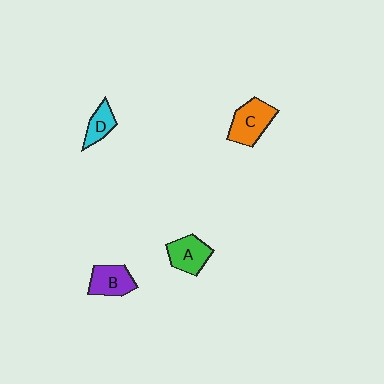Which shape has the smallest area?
Shape D (cyan).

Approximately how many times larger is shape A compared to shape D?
Approximately 1.4 times.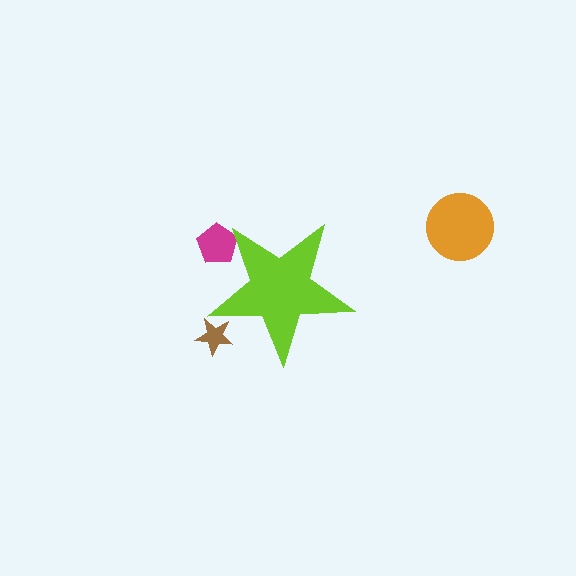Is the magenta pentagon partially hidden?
Yes, the magenta pentagon is partially hidden behind the lime star.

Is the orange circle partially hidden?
No, the orange circle is fully visible.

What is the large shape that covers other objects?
A lime star.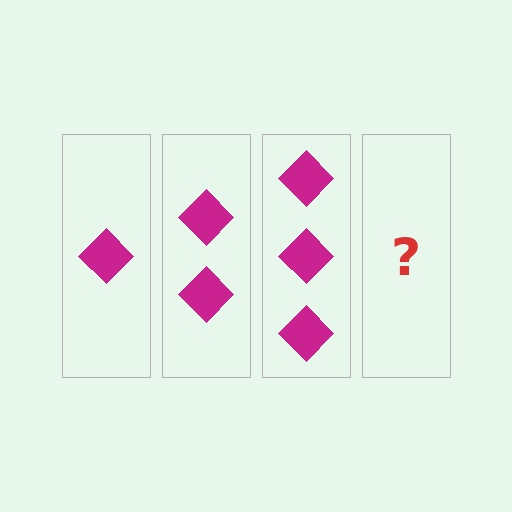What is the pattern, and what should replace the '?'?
The pattern is that each step adds one more diamond. The '?' should be 4 diamonds.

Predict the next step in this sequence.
The next step is 4 diamonds.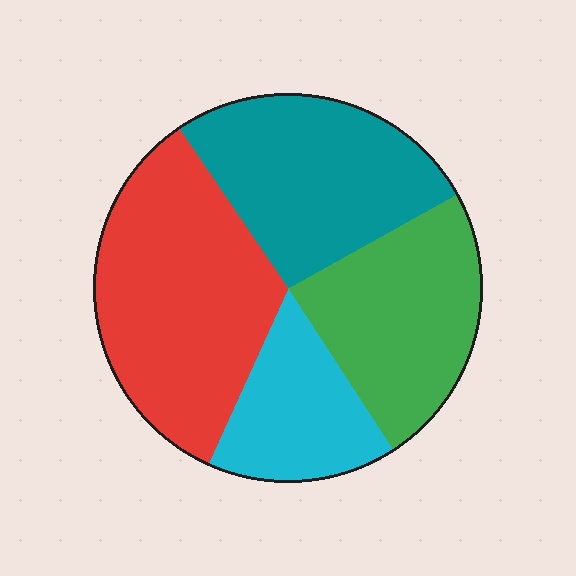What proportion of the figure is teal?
Teal takes up about one quarter (1/4) of the figure.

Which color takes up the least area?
Cyan, at roughly 15%.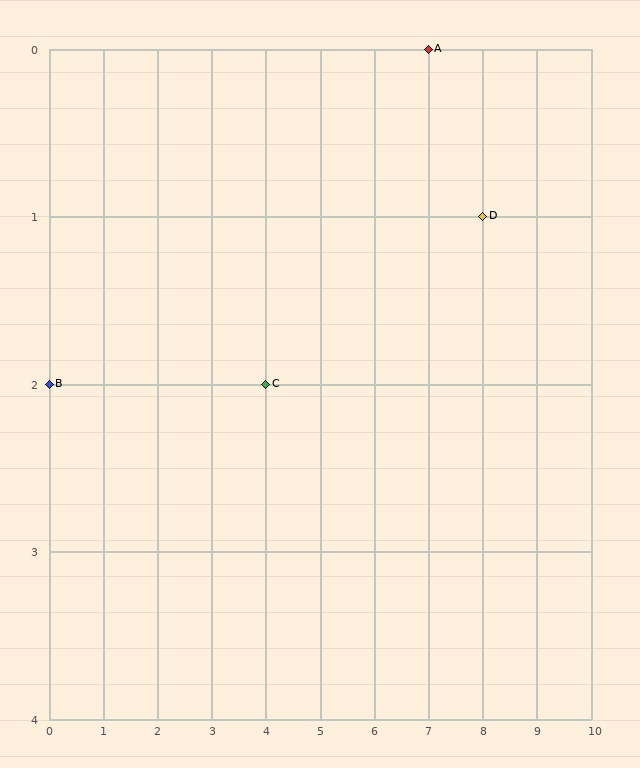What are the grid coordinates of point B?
Point B is at grid coordinates (0, 2).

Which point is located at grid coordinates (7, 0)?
Point A is at (7, 0).